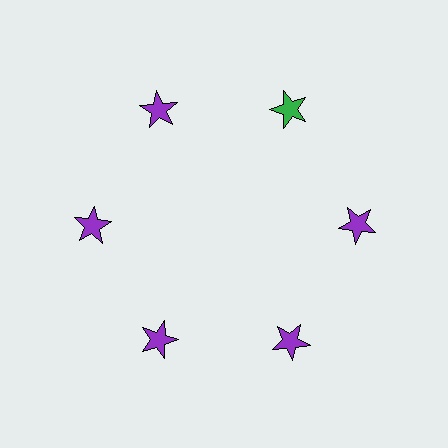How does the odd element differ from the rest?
It has a different color: green instead of purple.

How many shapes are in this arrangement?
There are 6 shapes arranged in a ring pattern.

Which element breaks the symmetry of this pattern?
The green star at roughly the 1 o'clock position breaks the symmetry. All other shapes are purple stars.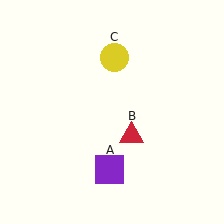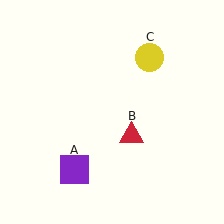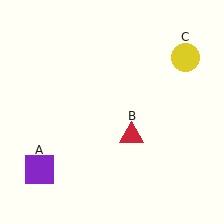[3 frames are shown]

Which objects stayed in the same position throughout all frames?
Red triangle (object B) remained stationary.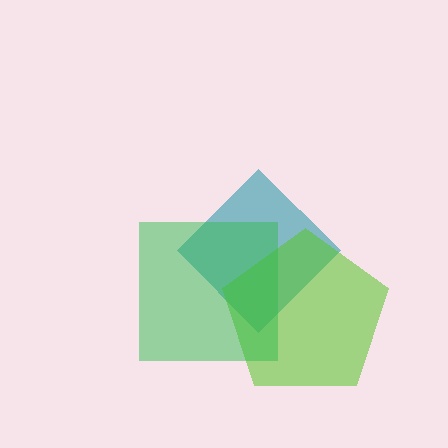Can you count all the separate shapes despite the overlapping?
Yes, there are 3 separate shapes.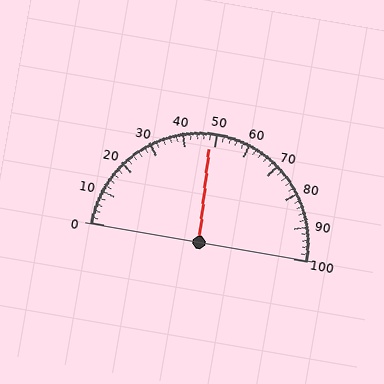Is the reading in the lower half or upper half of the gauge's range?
The reading is in the lower half of the range (0 to 100).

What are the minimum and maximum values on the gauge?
The gauge ranges from 0 to 100.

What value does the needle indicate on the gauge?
The needle indicates approximately 48.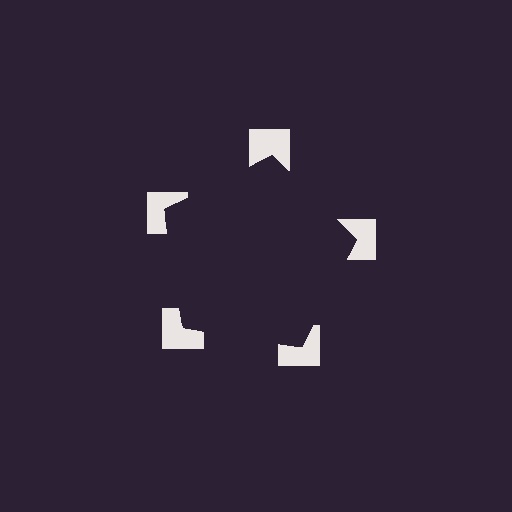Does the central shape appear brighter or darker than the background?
It typically appears slightly darker than the background, even though no actual brightness change is drawn.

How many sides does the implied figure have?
5 sides.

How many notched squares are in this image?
There are 5 — one at each vertex of the illusory pentagon.